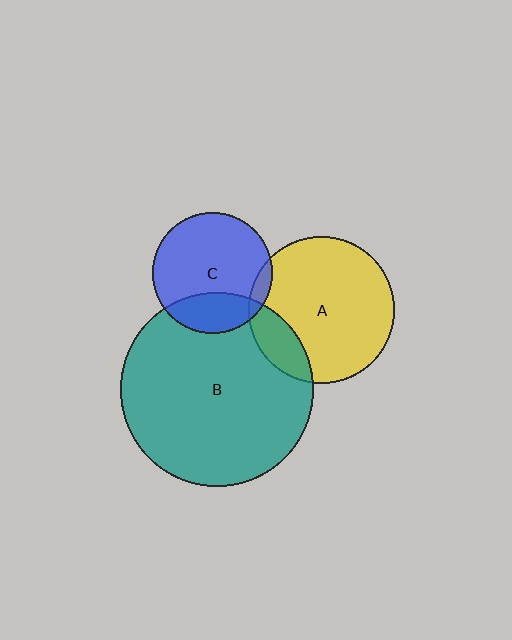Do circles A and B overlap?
Yes.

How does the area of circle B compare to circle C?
Approximately 2.6 times.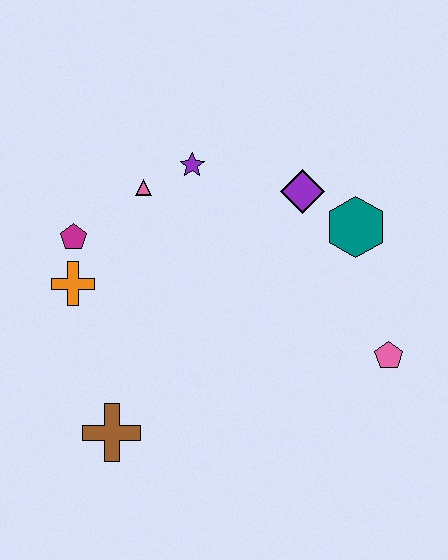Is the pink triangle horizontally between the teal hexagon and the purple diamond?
No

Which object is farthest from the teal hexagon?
The brown cross is farthest from the teal hexagon.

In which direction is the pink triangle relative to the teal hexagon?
The pink triangle is to the left of the teal hexagon.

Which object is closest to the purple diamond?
The teal hexagon is closest to the purple diamond.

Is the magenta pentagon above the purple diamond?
No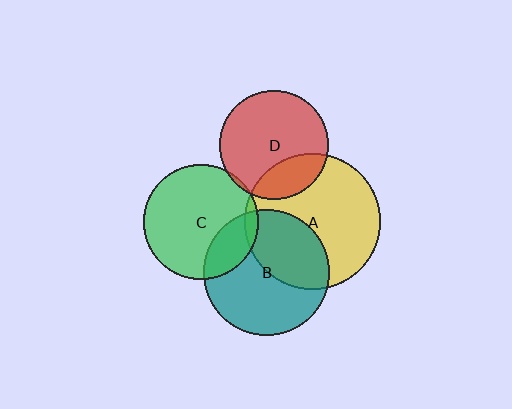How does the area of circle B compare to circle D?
Approximately 1.3 times.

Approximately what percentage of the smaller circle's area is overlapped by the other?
Approximately 5%.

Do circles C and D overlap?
Yes.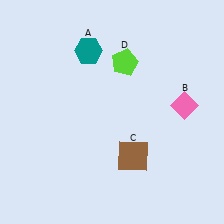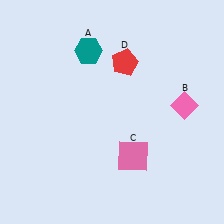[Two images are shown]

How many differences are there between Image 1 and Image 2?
There are 2 differences between the two images.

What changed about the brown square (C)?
In Image 1, C is brown. In Image 2, it changed to pink.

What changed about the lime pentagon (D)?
In Image 1, D is lime. In Image 2, it changed to red.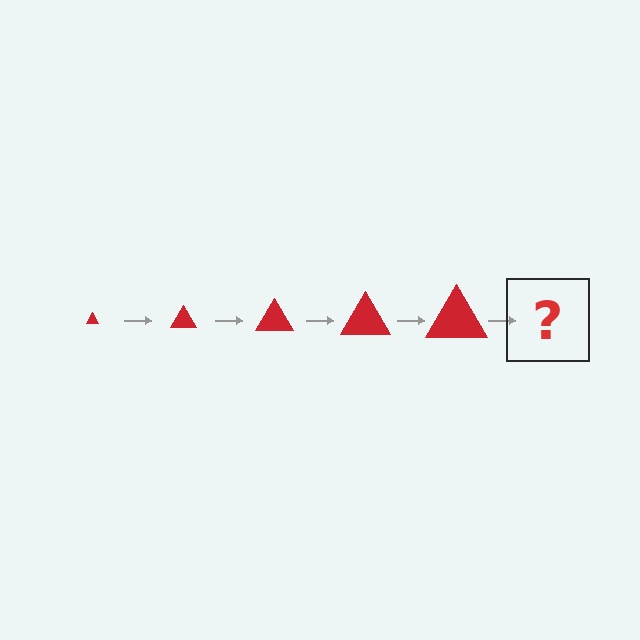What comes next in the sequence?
The next element should be a red triangle, larger than the previous one.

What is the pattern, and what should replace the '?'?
The pattern is that the triangle gets progressively larger each step. The '?' should be a red triangle, larger than the previous one.